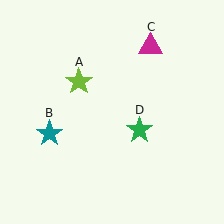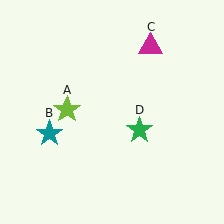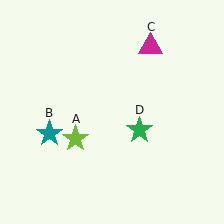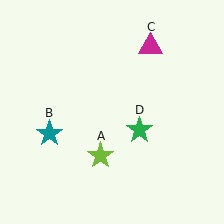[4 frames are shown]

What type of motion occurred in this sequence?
The lime star (object A) rotated counterclockwise around the center of the scene.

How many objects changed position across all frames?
1 object changed position: lime star (object A).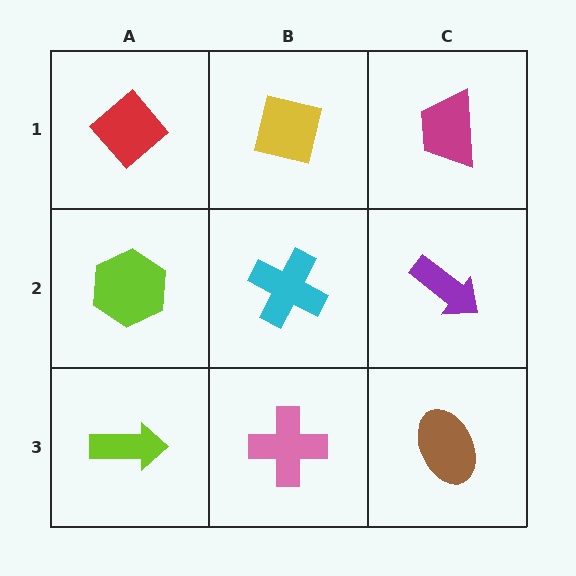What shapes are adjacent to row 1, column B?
A cyan cross (row 2, column B), a red diamond (row 1, column A), a magenta trapezoid (row 1, column C).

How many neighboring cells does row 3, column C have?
2.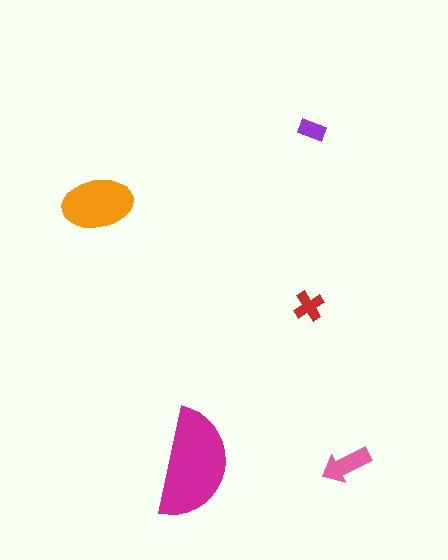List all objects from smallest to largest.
The purple rectangle, the red cross, the pink arrow, the orange ellipse, the magenta semicircle.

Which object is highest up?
The purple rectangle is topmost.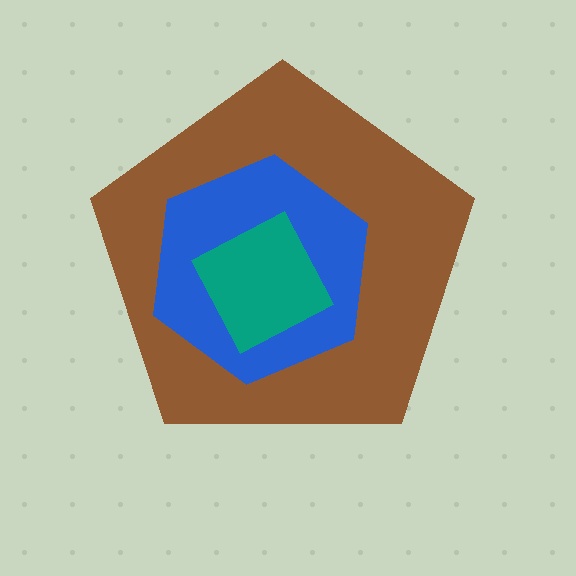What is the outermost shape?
The brown pentagon.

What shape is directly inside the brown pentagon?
The blue hexagon.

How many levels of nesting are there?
3.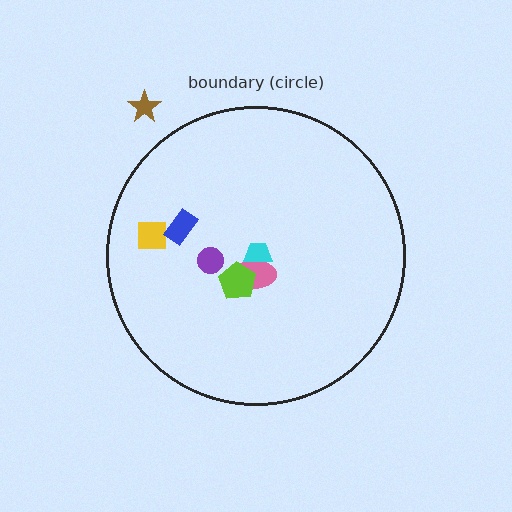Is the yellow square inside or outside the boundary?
Inside.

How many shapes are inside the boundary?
6 inside, 1 outside.